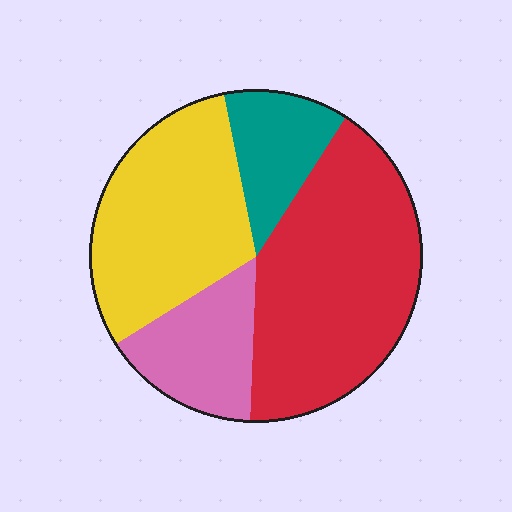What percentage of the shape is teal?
Teal takes up about one eighth (1/8) of the shape.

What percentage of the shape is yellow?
Yellow covers 31% of the shape.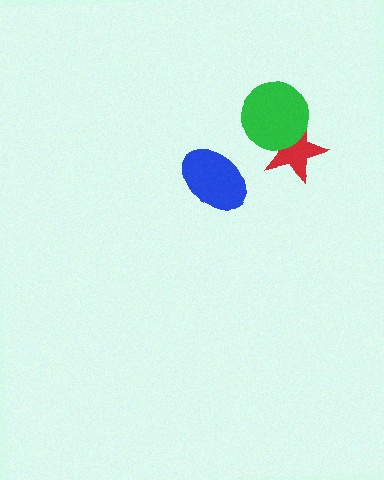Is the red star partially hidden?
Yes, it is partially covered by another shape.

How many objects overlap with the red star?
1 object overlaps with the red star.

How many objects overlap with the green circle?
1 object overlaps with the green circle.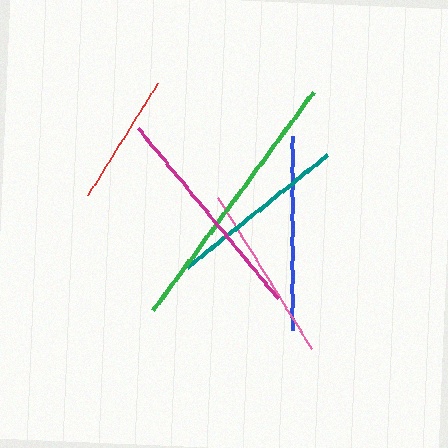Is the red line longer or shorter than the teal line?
The teal line is longer than the red line.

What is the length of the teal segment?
The teal segment is approximately 180 pixels long.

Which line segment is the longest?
The green line is the longest at approximately 271 pixels.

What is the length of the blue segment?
The blue segment is approximately 194 pixels long.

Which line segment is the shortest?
The red line is the shortest at approximately 133 pixels.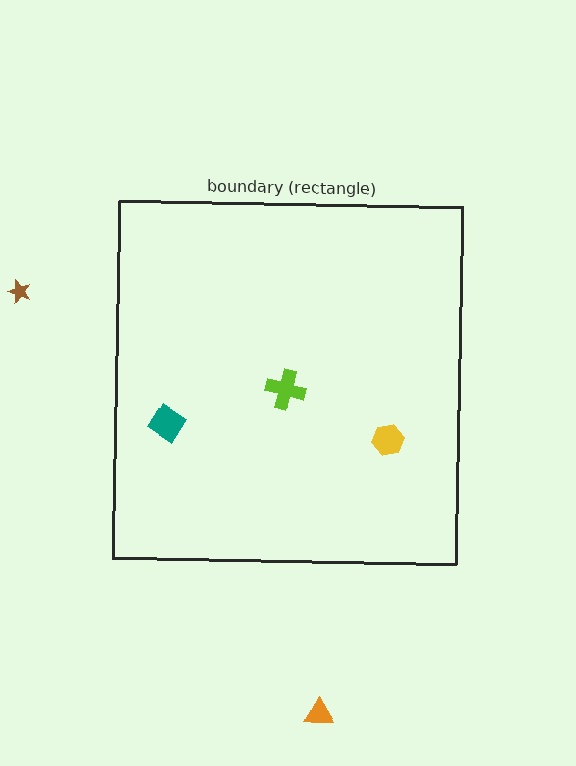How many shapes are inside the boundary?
3 inside, 2 outside.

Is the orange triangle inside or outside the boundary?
Outside.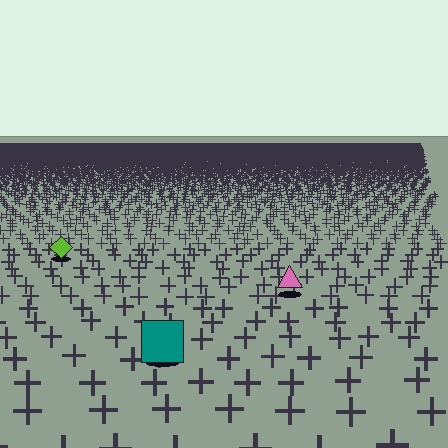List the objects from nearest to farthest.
From nearest to farthest: the teal square, the pink triangle, the lime diamond.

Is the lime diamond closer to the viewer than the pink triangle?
No. The pink triangle is closer — you can tell from the texture gradient: the ground texture is coarser near it.